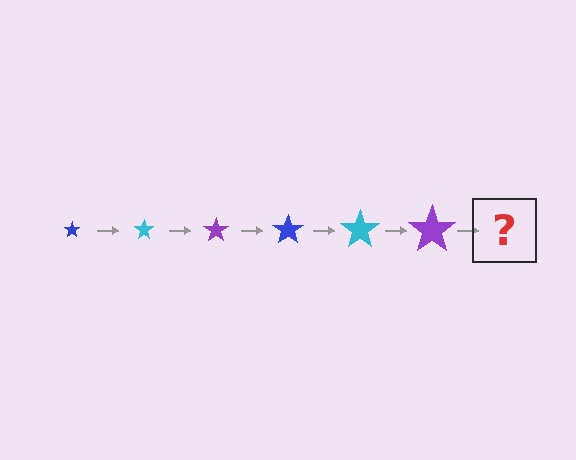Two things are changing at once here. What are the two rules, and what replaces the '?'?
The two rules are that the star grows larger each step and the color cycles through blue, cyan, and purple. The '?' should be a blue star, larger than the previous one.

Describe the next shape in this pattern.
It should be a blue star, larger than the previous one.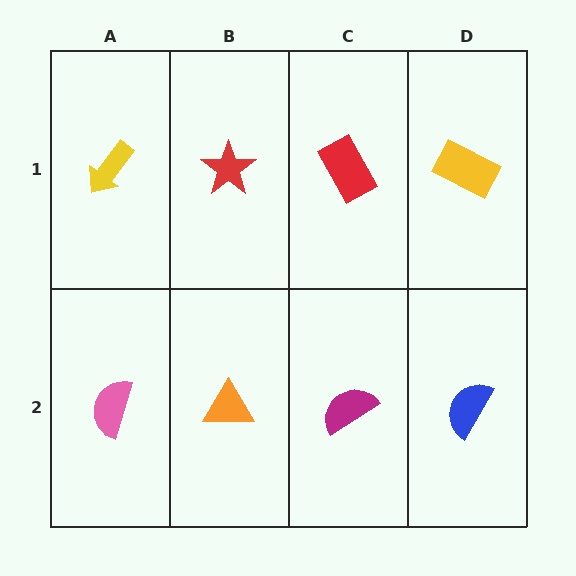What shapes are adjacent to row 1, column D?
A blue semicircle (row 2, column D), a red rectangle (row 1, column C).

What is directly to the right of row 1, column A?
A red star.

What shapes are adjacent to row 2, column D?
A yellow rectangle (row 1, column D), a magenta semicircle (row 2, column C).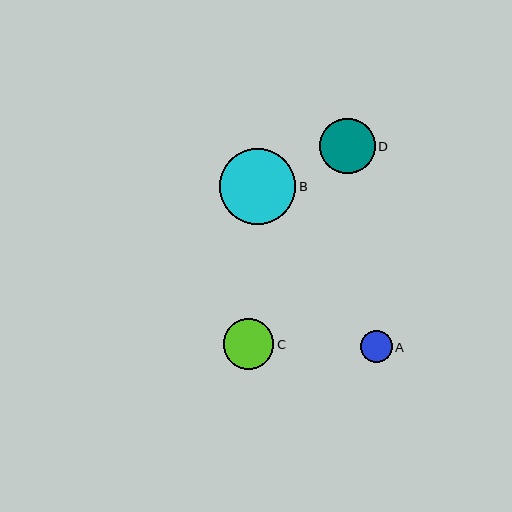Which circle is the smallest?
Circle A is the smallest with a size of approximately 32 pixels.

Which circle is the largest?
Circle B is the largest with a size of approximately 76 pixels.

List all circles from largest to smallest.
From largest to smallest: B, D, C, A.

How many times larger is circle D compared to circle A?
Circle D is approximately 1.8 times the size of circle A.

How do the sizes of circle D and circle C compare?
Circle D and circle C are approximately the same size.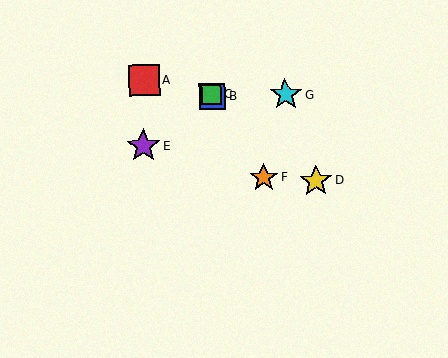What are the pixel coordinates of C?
Object C is at (211, 94).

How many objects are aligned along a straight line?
3 objects (B, C, F) are aligned along a straight line.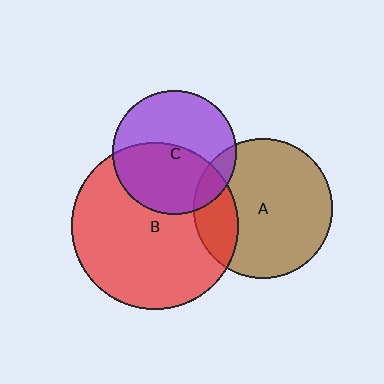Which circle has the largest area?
Circle B (red).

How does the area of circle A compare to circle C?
Approximately 1.3 times.